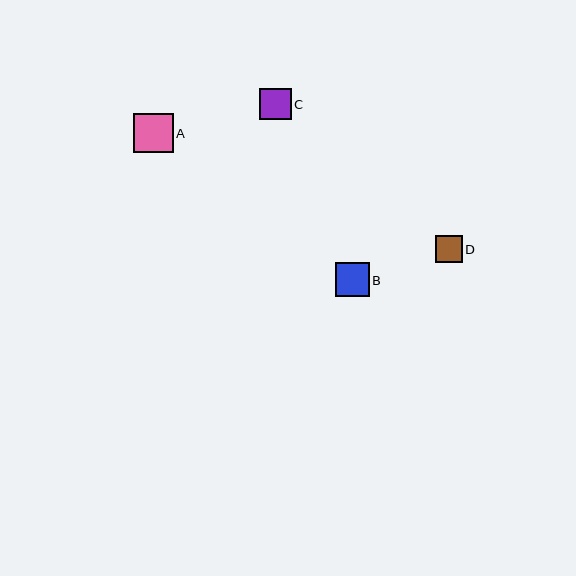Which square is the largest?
Square A is the largest with a size of approximately 39 pixels.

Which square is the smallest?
Square D is the smallest with a size of approximately 27 pixels.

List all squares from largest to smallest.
From largest to smallest: A, B, C, D.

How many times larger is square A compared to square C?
Square A is approximately 1.2 times the size of square C.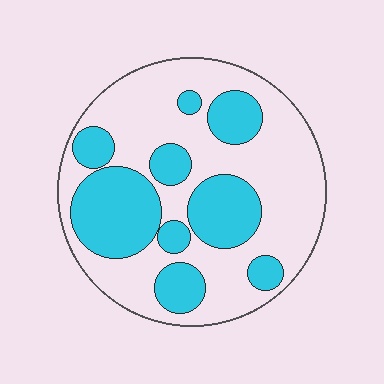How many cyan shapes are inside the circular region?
9.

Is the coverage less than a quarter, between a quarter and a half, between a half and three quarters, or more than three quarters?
Between a quarter and a half.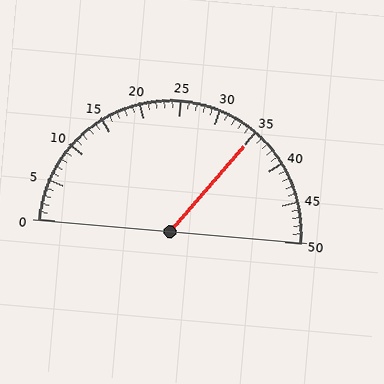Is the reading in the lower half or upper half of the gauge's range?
The reading is in the upper half of the range (0 to 50).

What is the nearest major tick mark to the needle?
The nearest major tick mark is 35.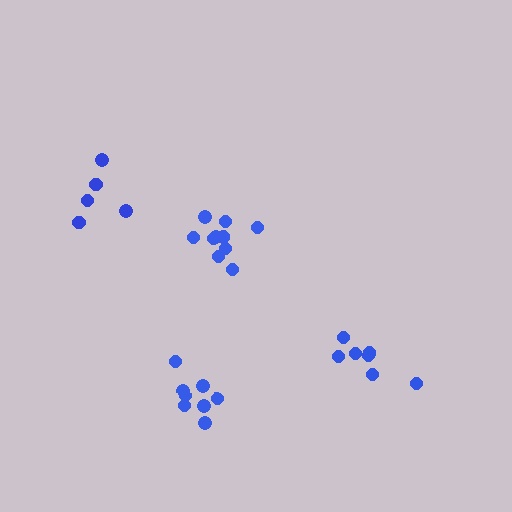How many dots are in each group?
Group 1: 8 dots, Group 2: 10 dots, Group 3: 7 dots, Group 4: 5 dots (30 total).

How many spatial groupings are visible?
There are 4 spatial groupings.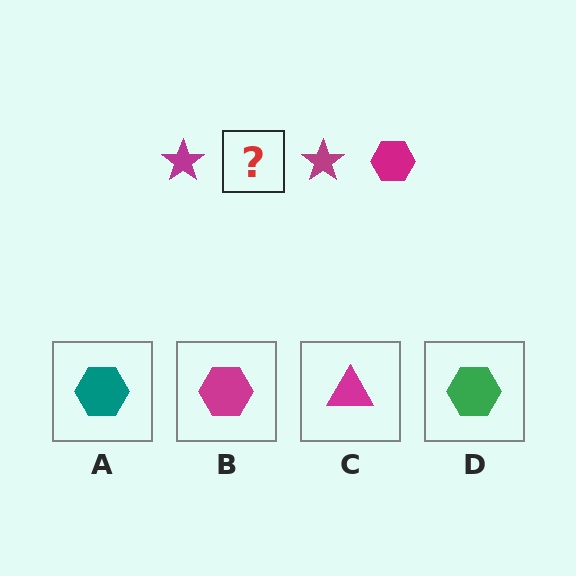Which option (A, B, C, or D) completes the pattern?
B.